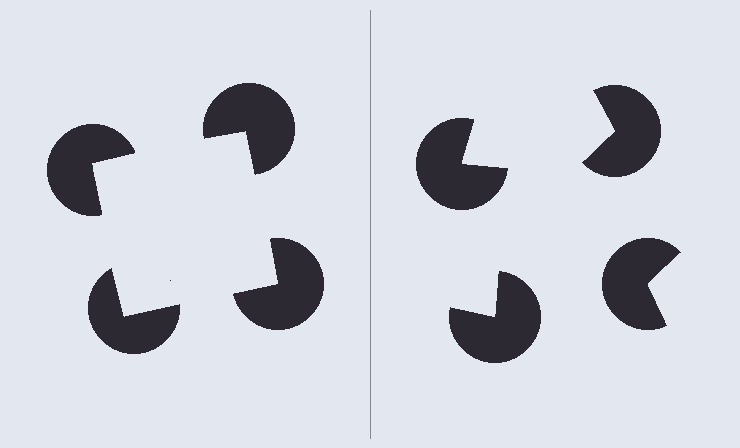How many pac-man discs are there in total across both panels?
8 — 4 on each side.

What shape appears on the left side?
An illusory square.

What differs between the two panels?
The pac-man discs are positioned identically on both sides; only the wedge orientations differ. On the left they align to a square; on the right they are misaligned.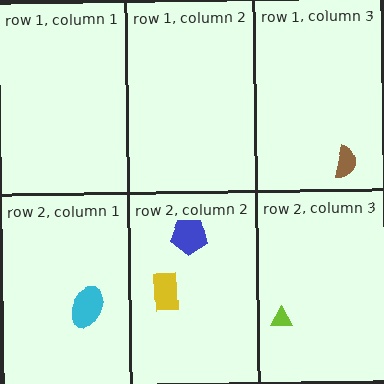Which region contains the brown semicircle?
The row 1, column 3 region.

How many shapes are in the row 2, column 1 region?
1.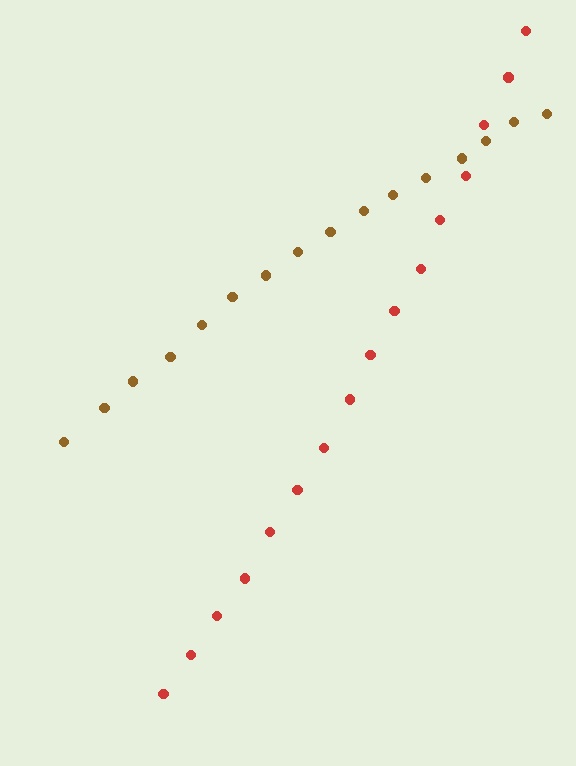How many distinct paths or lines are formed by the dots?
There are 2 distinct paths.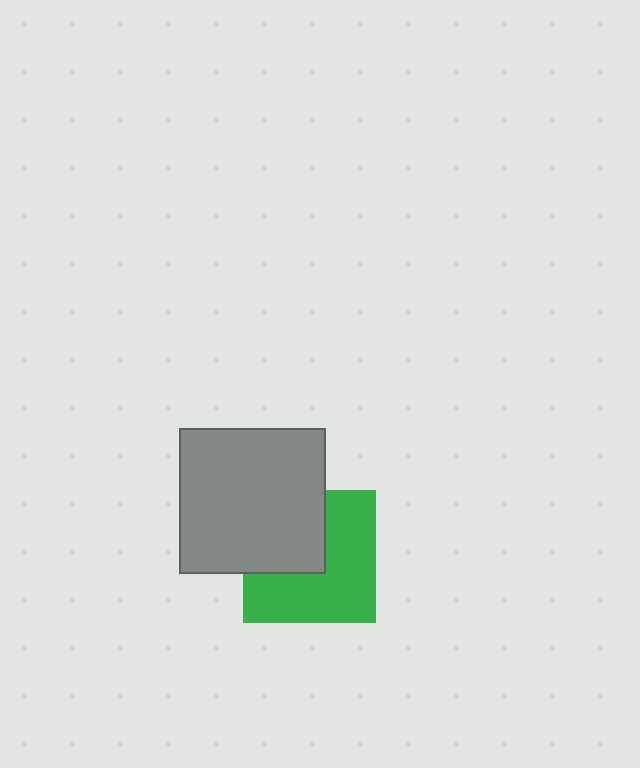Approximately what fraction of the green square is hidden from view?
Roughly 39% of the green square is hidden behind the gray square.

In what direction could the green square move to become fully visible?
The green square could move toward the lower-right. That would shift it out from behind the gray square entirely.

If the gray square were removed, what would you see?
You would see the complete green square.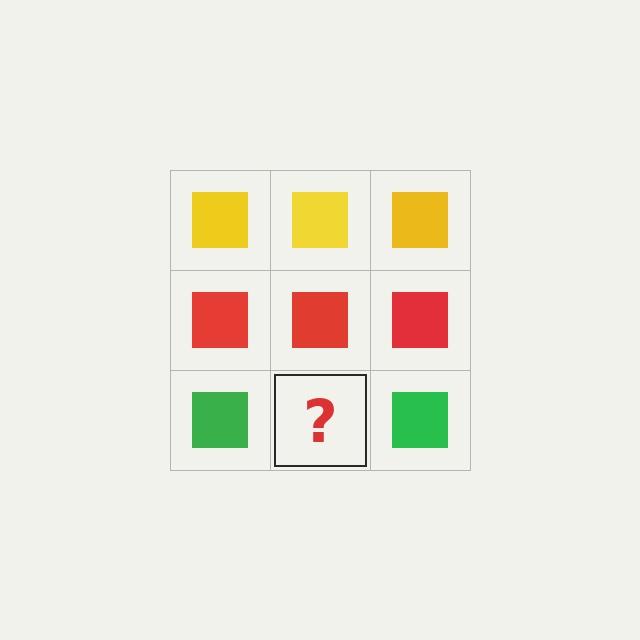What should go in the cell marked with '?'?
The missing cell should contain a green square.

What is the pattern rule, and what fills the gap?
The rule is that each row has a consistent color. The gap should be filled with a green square.